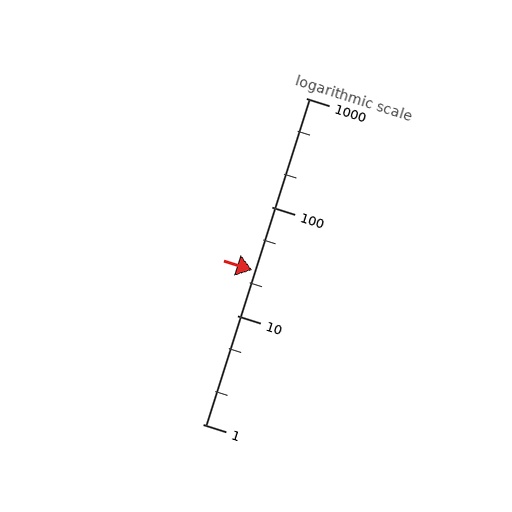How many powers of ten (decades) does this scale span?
The scale spans 3 decades, from 1 to 1000.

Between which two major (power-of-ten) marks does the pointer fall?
The pointer is between 10 and 100.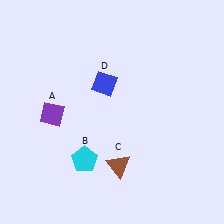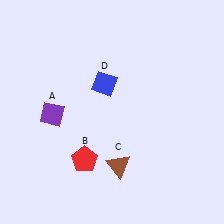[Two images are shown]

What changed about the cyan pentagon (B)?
In Image 1, B is cyan. In Image 2, it changed to red.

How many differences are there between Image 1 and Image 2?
There is 1 difference between the two images.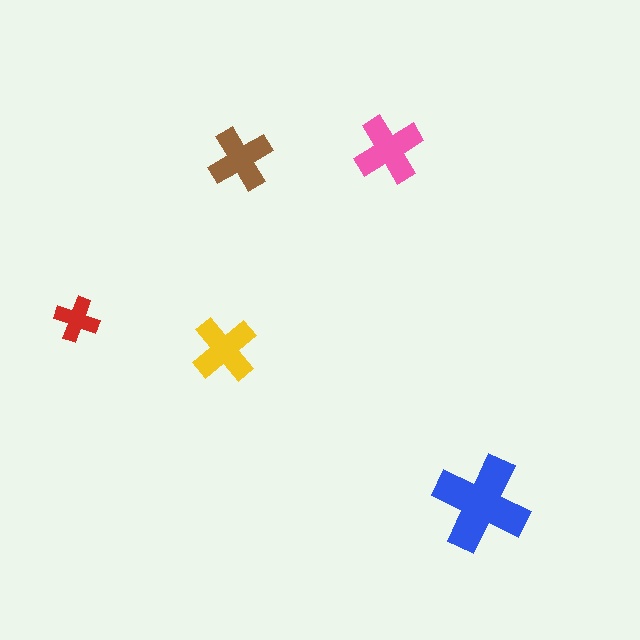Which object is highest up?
The pink cross is topmost.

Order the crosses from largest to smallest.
the blue one, the pink one, the yellow one, the brown one, the red one.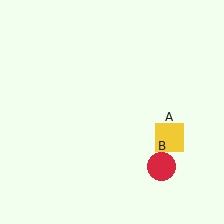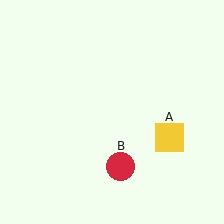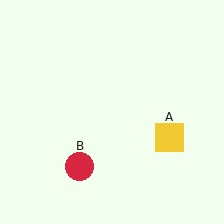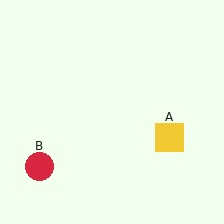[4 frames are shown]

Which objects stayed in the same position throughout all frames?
Yellow square (object A) remained stationary.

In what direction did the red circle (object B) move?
The red circle (object B) moved left.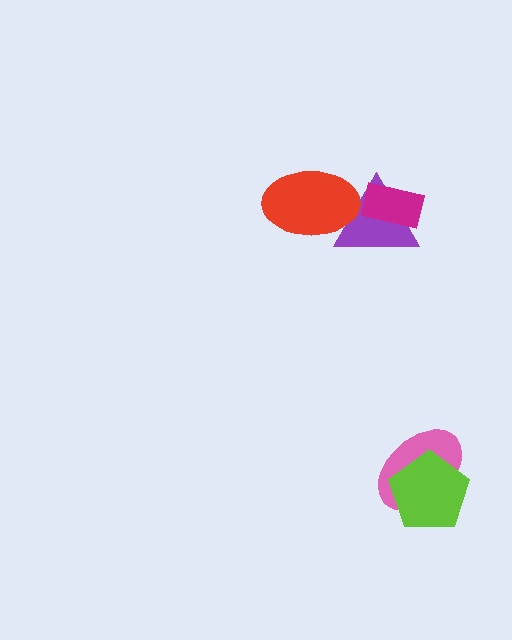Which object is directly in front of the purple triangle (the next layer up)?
The red ellipse is directly in front of the purple triangle.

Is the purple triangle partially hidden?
Yes, it is partially covered by another shape.